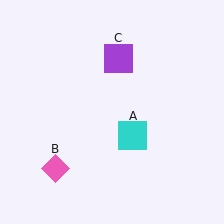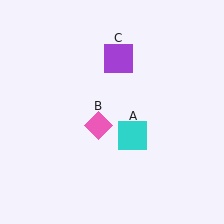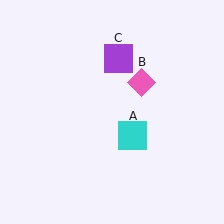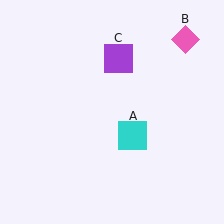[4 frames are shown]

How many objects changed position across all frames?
1 object changed position: pink diamond (object B).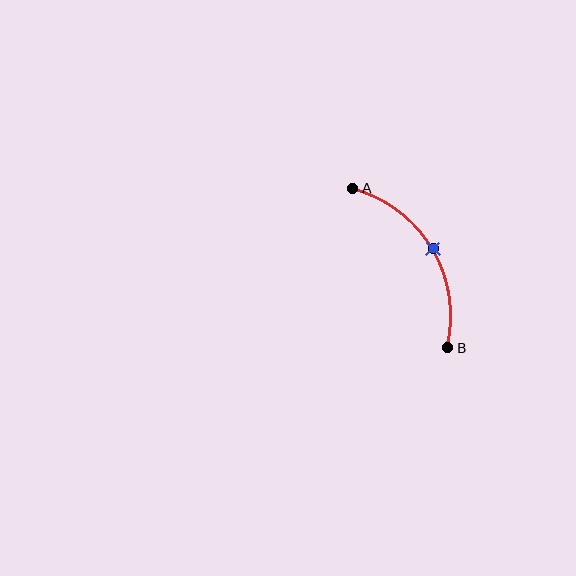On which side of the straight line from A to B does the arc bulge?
The arc bulges to the right of the straight line connecting A and B.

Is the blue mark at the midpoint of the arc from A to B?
Yes. The blue mark lies on the arc at equal arc-length from both A and B — it is the arc midpoint.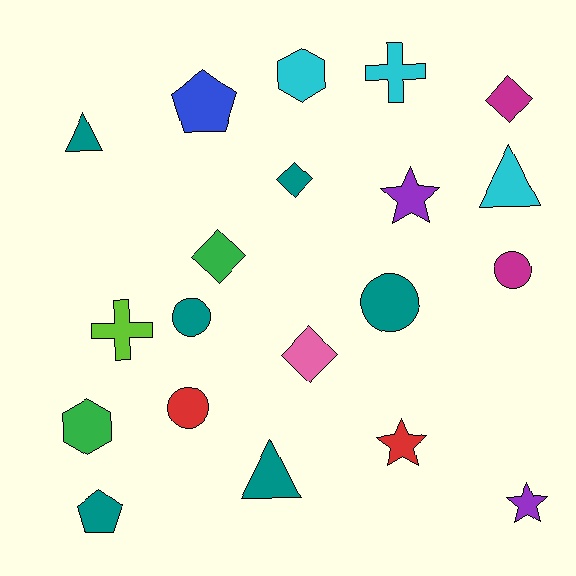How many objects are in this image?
There are 20 objects.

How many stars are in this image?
There are 3 stars.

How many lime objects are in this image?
There is 1 lime object.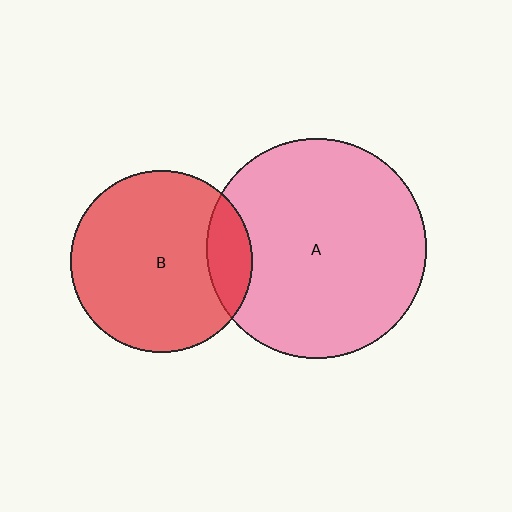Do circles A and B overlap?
Yes.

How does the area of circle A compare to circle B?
Approximately 1.5 times.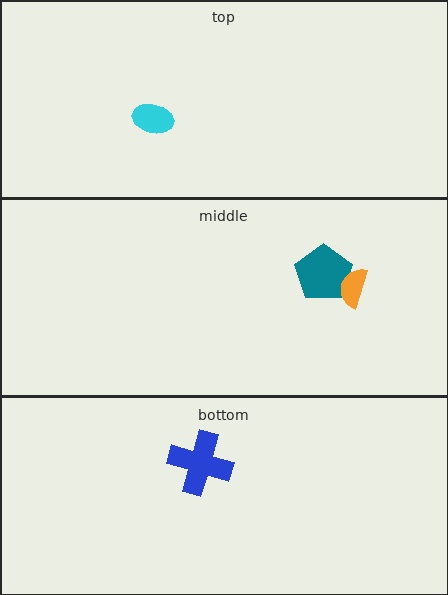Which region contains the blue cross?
The bottom region.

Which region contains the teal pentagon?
The middle region.